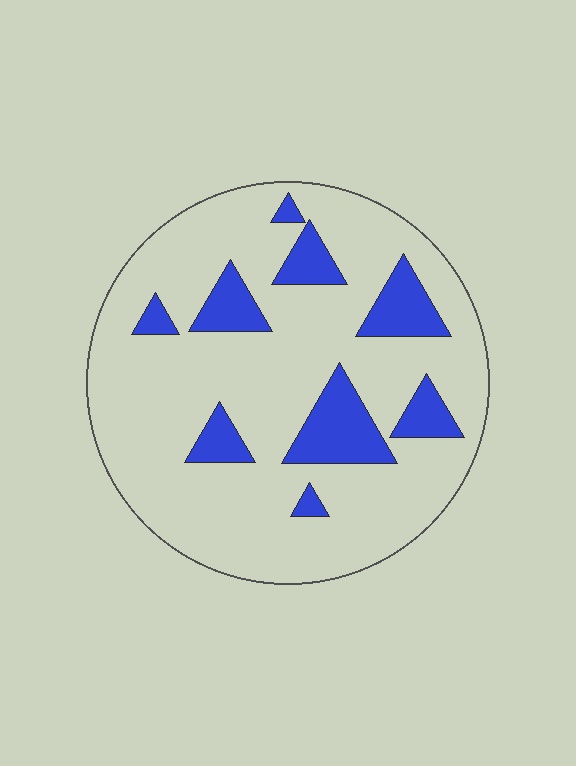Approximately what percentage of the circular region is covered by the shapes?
Approximately 20%.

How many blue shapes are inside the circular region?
9.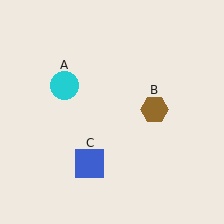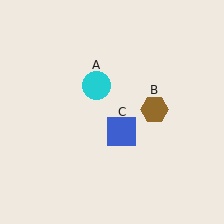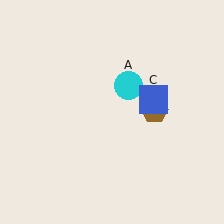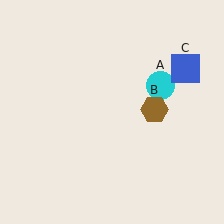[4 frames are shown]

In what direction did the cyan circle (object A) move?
The cyan circle (object A) moved right.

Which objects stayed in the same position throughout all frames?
Brown hexagon (object B) remained stationary.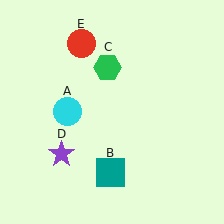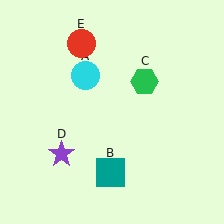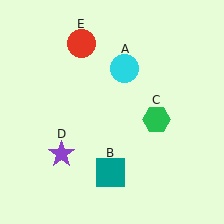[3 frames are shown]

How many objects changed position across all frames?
2 objects changed position: cyan circle (object A), green hexagon (object C).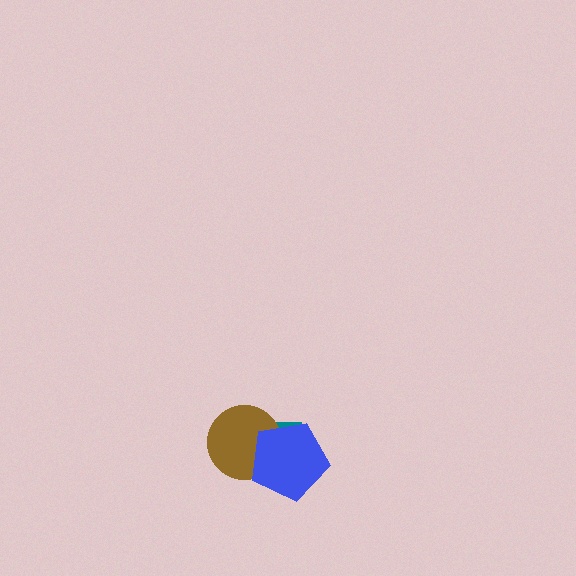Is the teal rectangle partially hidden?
Yes, it is partially covered by another shape.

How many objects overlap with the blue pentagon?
2 objects overlap with the blue pentagon.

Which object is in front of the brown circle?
The blue pentagon is in front of the brown circle.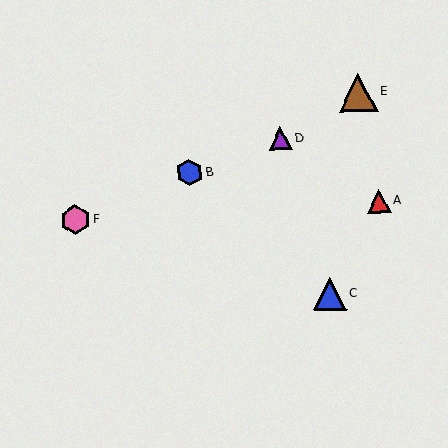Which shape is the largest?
The brown triangle (labeled E) is the largest.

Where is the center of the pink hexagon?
The center of the pink hexagon is at (75, 220).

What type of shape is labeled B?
Shape B is a blue hexagon.